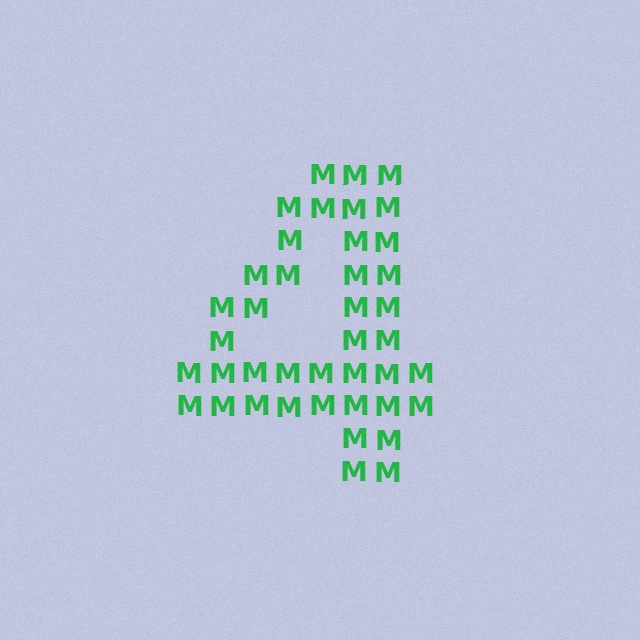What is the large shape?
The large shape is the digit 4.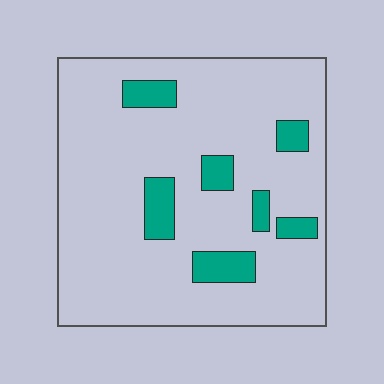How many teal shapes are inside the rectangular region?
7.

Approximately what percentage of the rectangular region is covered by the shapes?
Approximately 15%.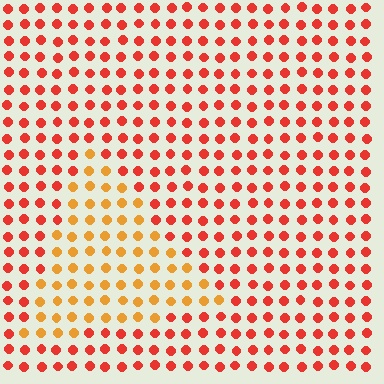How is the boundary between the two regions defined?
The boundary is defined purely by a slight shift in hue (about 33 degrees). Spacing, size, and orientation are identical on both sides.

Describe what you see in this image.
The image is filled with small red elements in a uniform arrangement. A triangle-shaped region is visible where the elements are tinted to a slightly different hue, forming a subtle color boundary.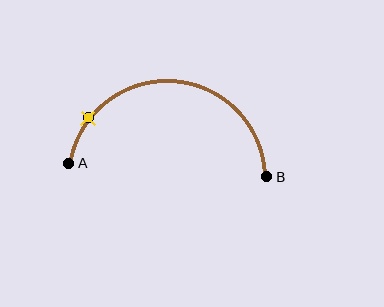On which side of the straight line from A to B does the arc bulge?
The arc bulges above the straight line connecting A and B.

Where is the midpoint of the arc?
The arc midpoint is the point on the curve farthest from the straight line joining A and B. It sits above that line.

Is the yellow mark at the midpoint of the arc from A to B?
No. The yellow mark lies on the arc but is closer to endpoint A. The arc midpoint would be at the point on the curve equidistant along the arc from both A and B.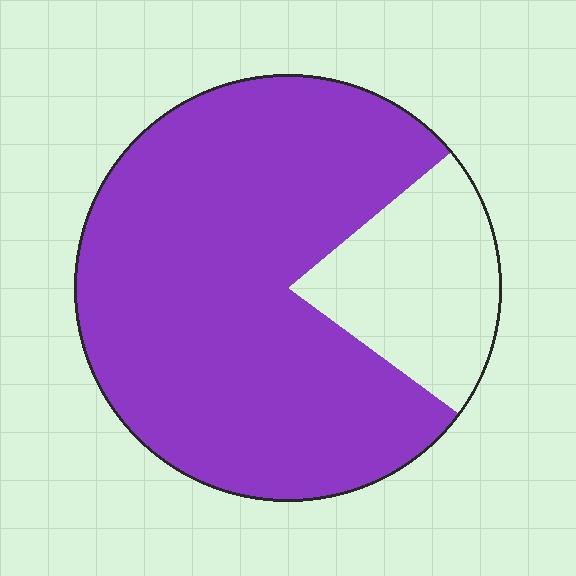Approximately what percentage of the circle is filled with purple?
Approximately 80%.